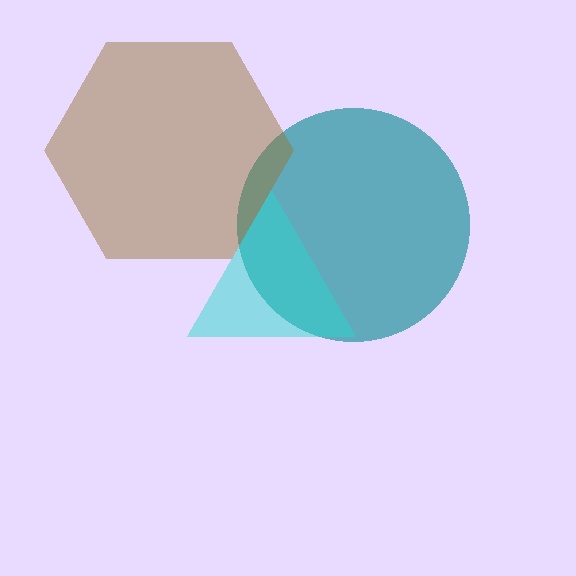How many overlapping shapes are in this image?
There are 3 overlapping shapes in the image.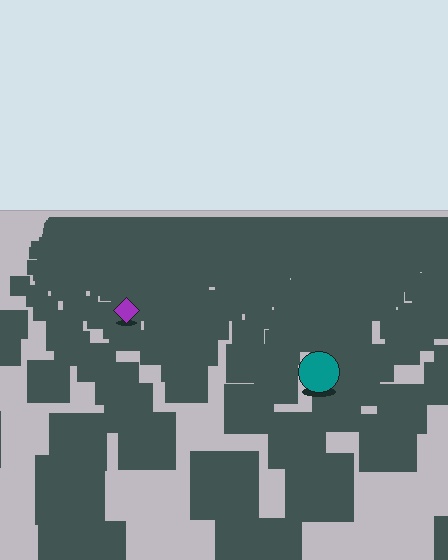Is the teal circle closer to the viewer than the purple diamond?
Yes. The teal circle is closer — you can tell from the texture gradient: the ground texture is coarser near it.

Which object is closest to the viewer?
The teal circle is closest. The texture marks near it are larger and more spread out.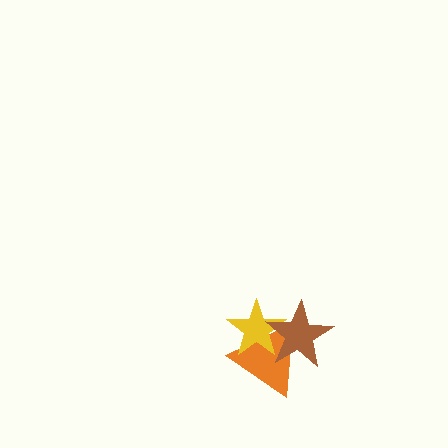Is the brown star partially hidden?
No, no other shape covers it.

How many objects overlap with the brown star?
2 objects overlap with the brown star.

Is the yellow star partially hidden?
Yes, it is partially covered by another shape.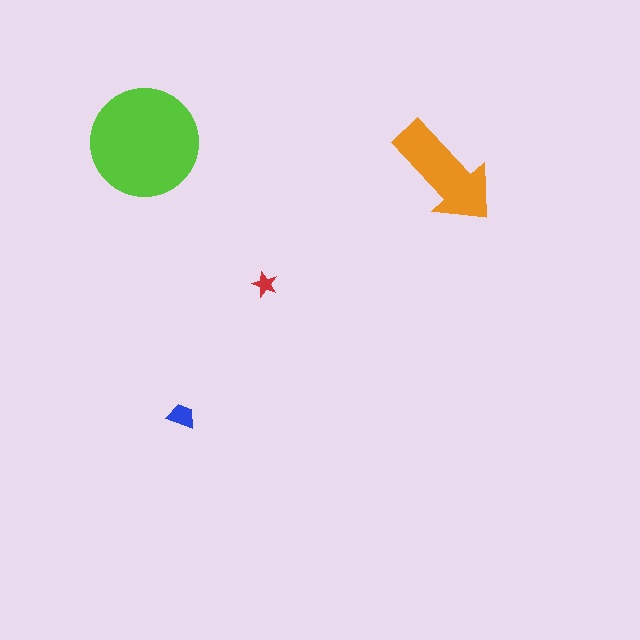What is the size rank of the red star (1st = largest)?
4th.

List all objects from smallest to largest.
The red star, the blue trapezoid, the orange arrow, the lime circle.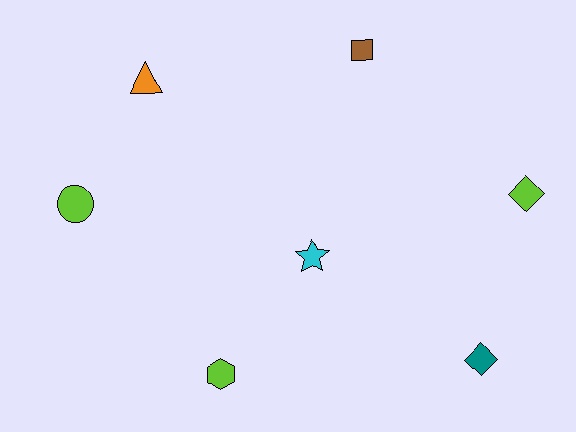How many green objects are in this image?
There are no green objects.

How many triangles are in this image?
There is 1 triangle.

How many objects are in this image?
There are 7 objects.